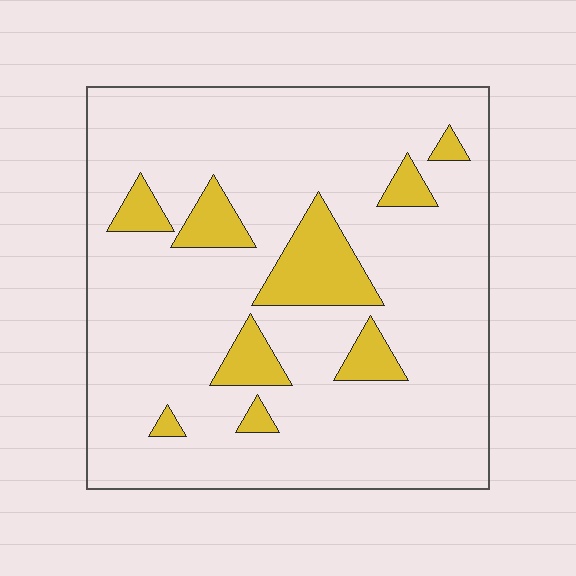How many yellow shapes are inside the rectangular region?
9.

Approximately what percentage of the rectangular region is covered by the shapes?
Approximately 15%.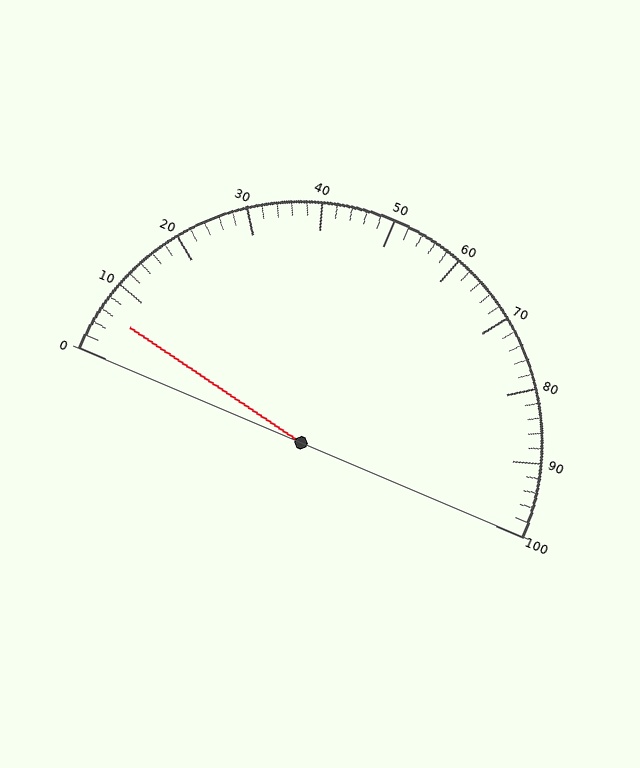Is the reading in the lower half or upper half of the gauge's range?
The reading is in the lower half of the range (0 to 100).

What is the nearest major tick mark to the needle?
The nearest major tick mark is 10.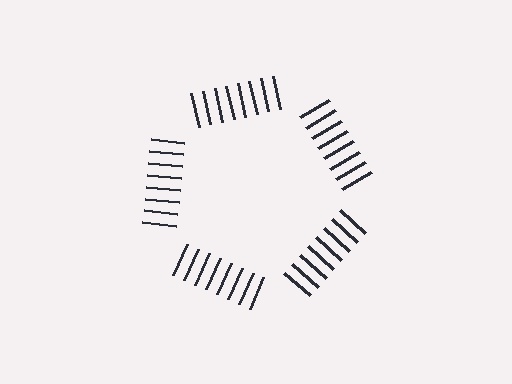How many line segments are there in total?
40 — 8 along each of the 5 edges.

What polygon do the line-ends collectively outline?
An illusory pentagon — the line segments terminate on its edges but no continuous stroke is drawn.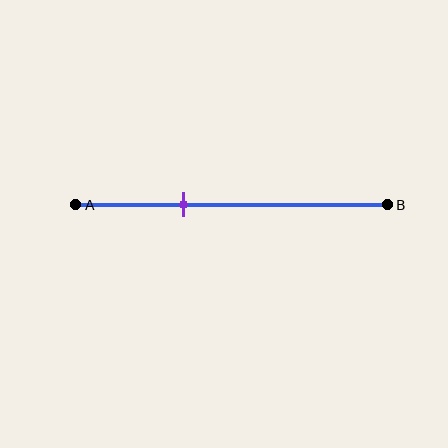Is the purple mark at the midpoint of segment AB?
No, the mark is at about 35% from A, not at the 50% midpoint.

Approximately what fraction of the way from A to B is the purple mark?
The purple mark is approximately 35% of the way from A to B.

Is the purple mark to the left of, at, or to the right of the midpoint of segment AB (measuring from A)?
The purple mark is to the left of the midpoint of segment AB.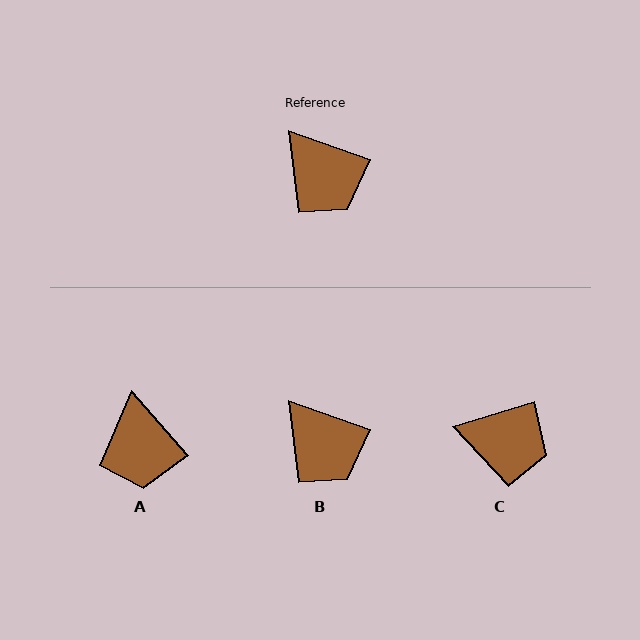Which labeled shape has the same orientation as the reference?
B.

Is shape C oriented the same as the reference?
No, it is off by about 36 degrees.